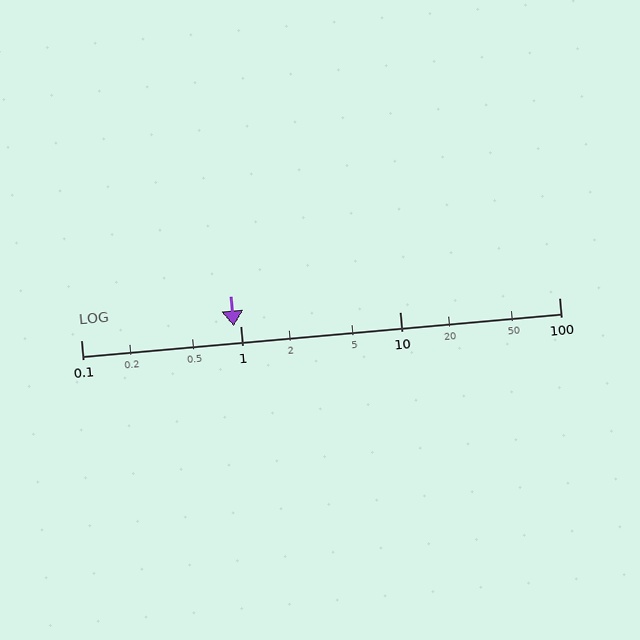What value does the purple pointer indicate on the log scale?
The pointer indicates approximately 0.91.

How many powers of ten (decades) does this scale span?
The scale spans 3 decades, from 0.1 to 100.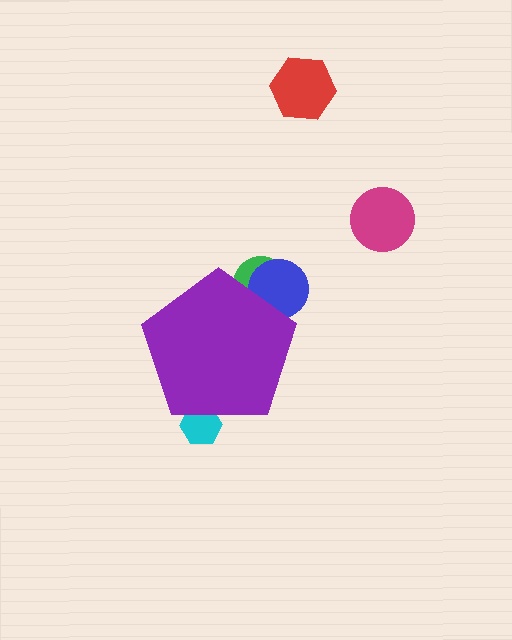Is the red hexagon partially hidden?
No, the red hexagon is fully visible.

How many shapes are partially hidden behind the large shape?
3 shapes are partially hidden.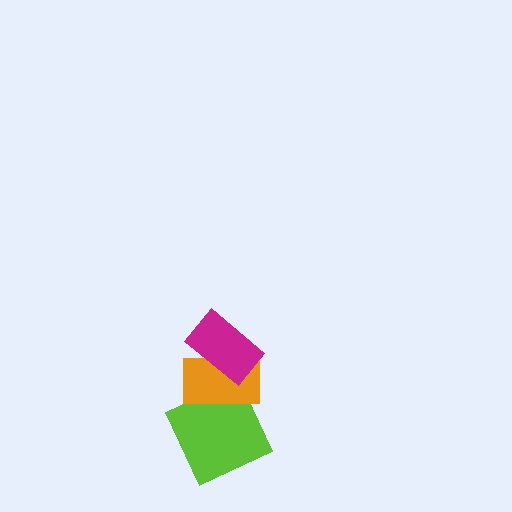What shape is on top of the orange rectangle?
The magenta rectangle is on top of the orange rectangle.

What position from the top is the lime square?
The lime square is 3rd from the top.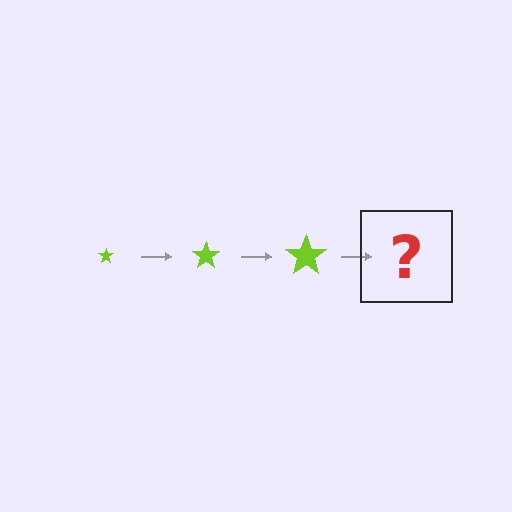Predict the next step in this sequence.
The next step is a lime star, larger than the previous one.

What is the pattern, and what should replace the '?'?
The pattern is that the star gets progressively larger each step. The '?' should be a lime star, larger than the previous one.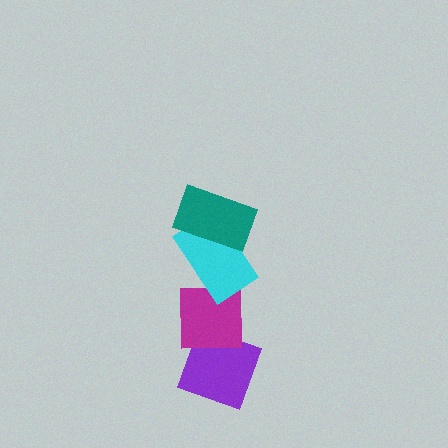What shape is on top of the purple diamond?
The magenta square is on top of the purple diamond.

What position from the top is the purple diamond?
The purple diamond is 4th from the top.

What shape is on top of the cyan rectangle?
The teal rectangle is on top of the cyan rectangle.